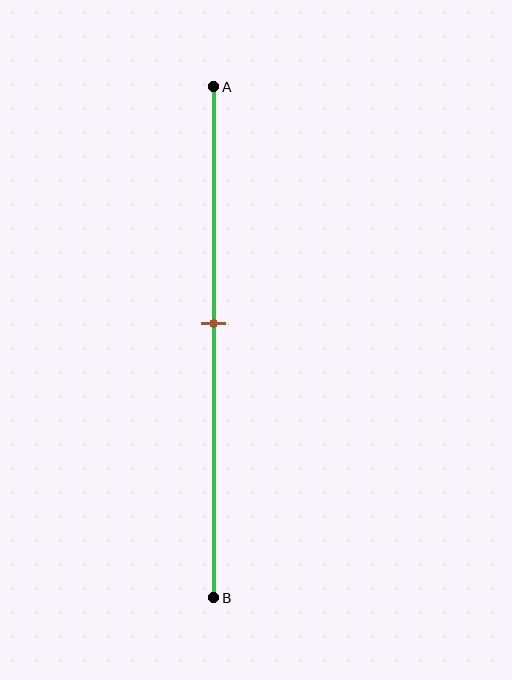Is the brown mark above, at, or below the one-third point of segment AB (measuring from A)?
The brown mark is below the one-third point of segment AB.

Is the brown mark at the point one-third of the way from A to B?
No, the mark is at about 45% from A, not at the 33% one-third point.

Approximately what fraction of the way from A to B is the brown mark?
The brown mark is approximately 45% of the way from A to B.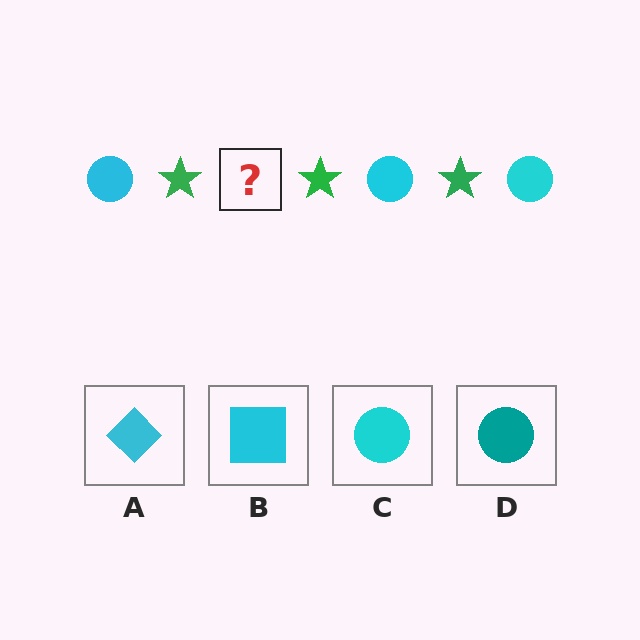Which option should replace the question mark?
Option C.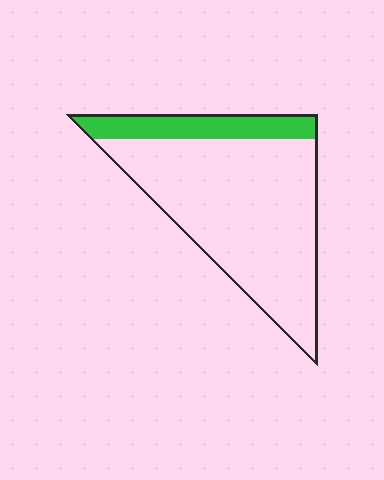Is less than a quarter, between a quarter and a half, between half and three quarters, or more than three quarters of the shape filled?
Less than a quarter.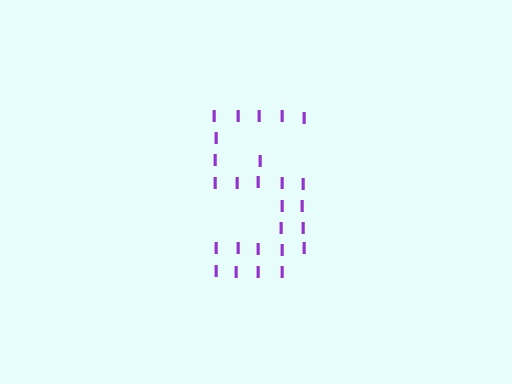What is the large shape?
The large shape is the digit 5.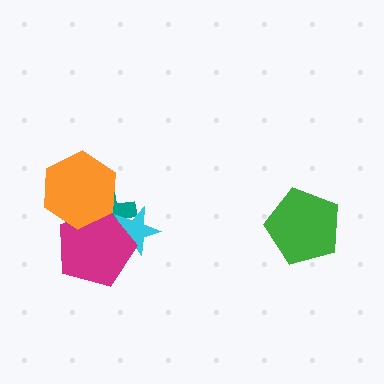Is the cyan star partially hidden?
Yes, it is partially covered by another shape.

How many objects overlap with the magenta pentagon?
3 objects overlap with the magenta pentagon.